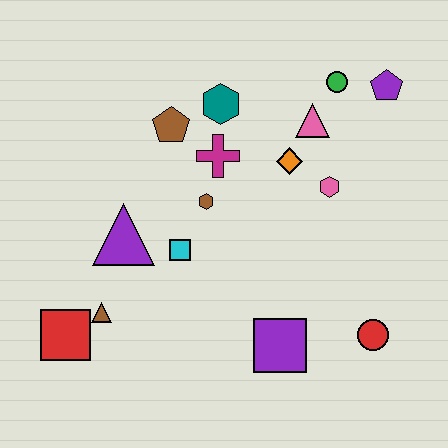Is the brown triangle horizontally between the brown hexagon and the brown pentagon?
No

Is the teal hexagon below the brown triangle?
No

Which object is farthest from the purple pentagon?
The red square is farthest from the purple pentagon.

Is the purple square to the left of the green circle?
Yes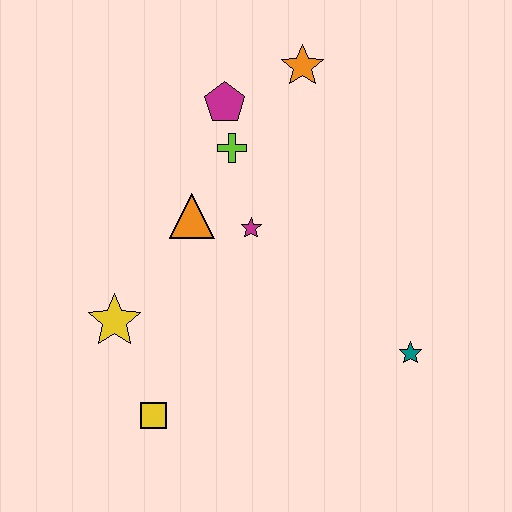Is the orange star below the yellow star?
No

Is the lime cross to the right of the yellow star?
Yes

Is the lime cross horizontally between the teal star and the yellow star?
Yes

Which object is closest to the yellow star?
The yellow square is closest to the yellow star.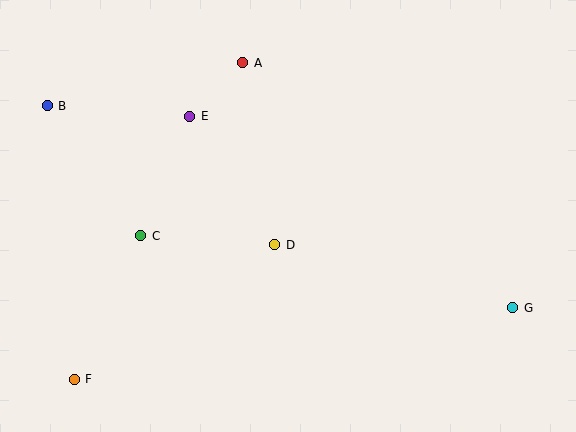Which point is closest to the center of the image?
Point D at (275, 245) is closest to the center.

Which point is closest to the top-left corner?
Point B is closest to the top-left corner.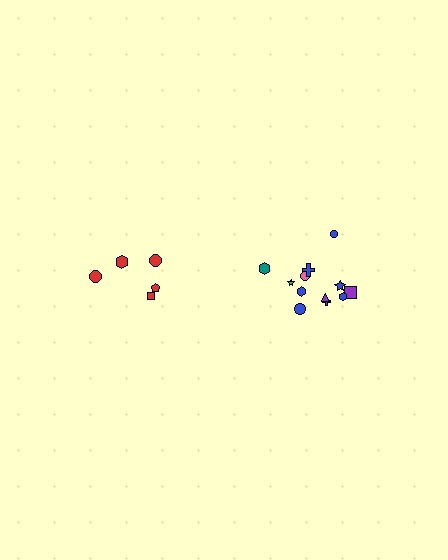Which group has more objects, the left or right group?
The right group.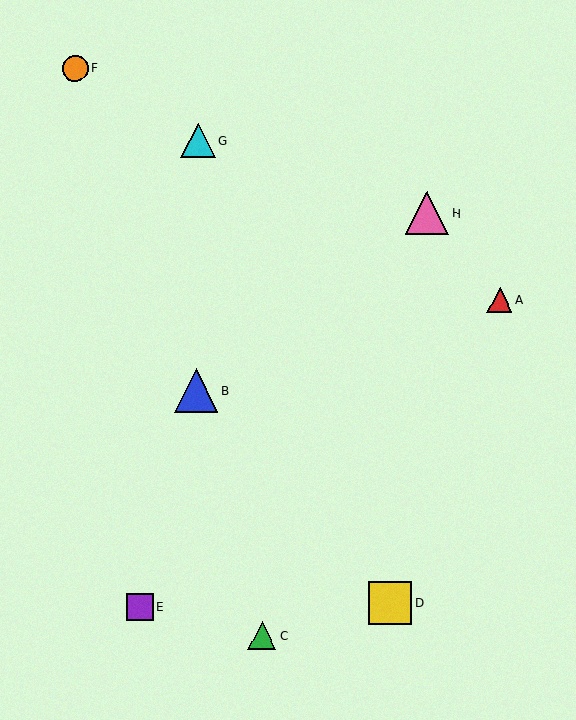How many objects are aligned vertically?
2 objects (B, G) are aligned vertically.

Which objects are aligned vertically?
Objects B, G are aligned vertically.